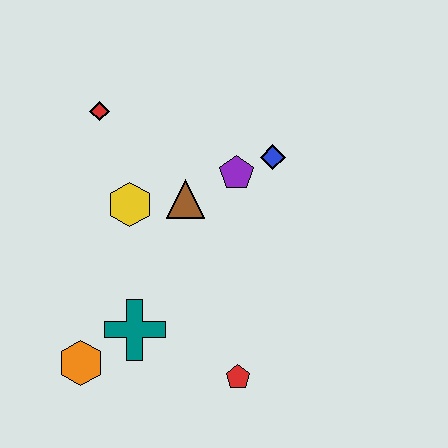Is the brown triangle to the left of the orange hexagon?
No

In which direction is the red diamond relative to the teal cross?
The red diamond is above the teal cross.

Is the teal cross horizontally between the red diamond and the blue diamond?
Yes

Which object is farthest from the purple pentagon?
The orange hexagon is farthest from the purple pentagon.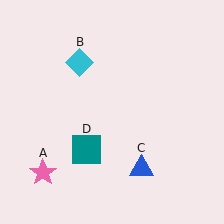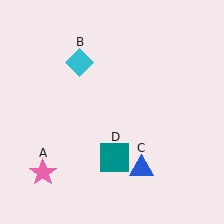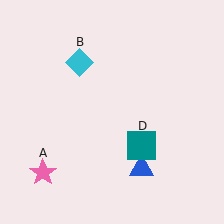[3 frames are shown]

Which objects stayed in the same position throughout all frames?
Pink star (object A) and cyan diamond (object B) and blue triangle (object C) remained stationary.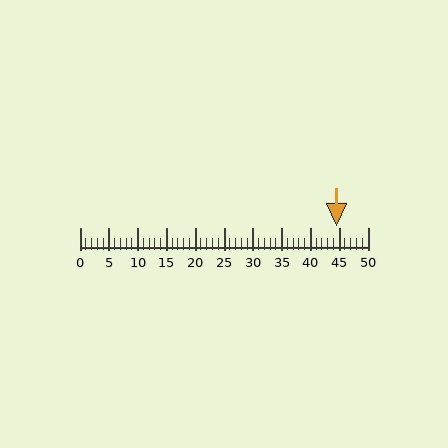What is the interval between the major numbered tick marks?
The major tick marks are spaced 5 units apart.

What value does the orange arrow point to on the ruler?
The orange arrow points to approximately 44.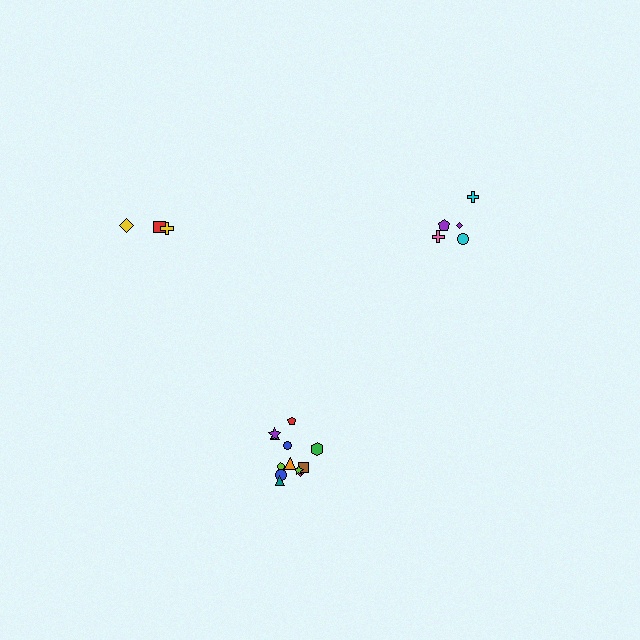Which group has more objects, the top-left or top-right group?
The top-right group.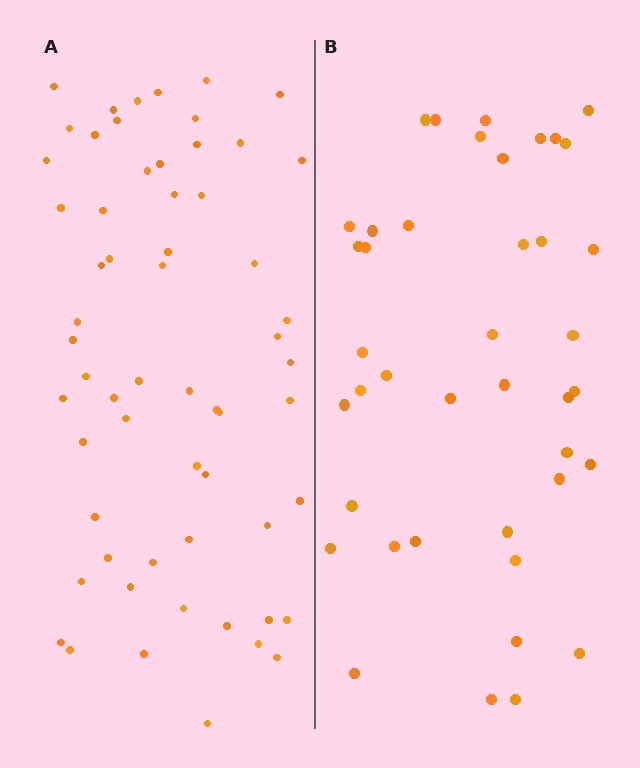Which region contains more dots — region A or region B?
Region A (the left region) has more dots.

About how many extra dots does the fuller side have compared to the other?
Region A has approximately 20 more dots than region B.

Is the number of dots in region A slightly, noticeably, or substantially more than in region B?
Region A has substantially more. The ratio is roughly 1.5 to 1.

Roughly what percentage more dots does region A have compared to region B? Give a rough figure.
About 45% more.